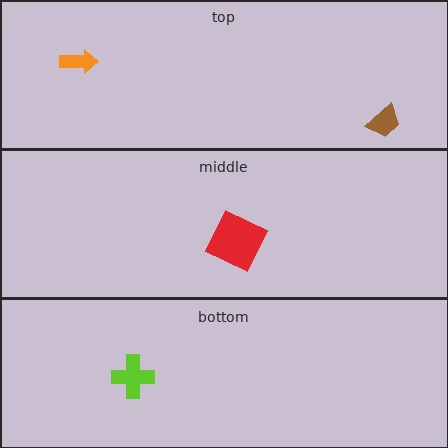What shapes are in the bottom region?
The lime cross.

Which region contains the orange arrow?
The top region.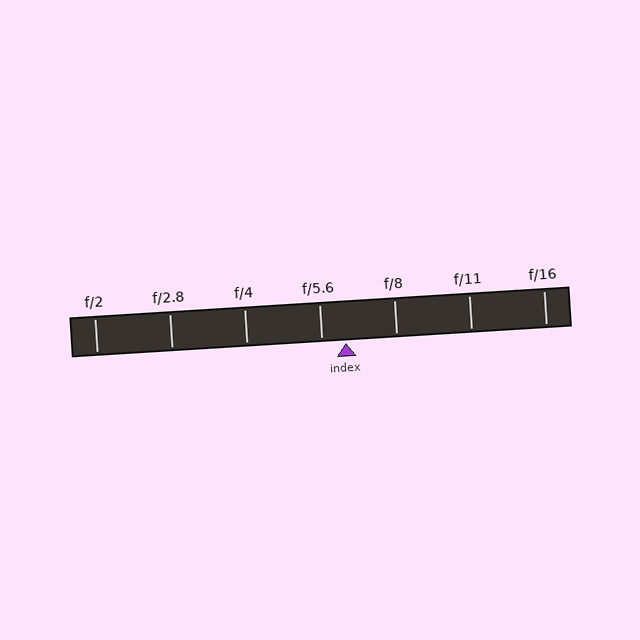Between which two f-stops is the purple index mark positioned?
The index mark is between f/5.6 and f/8.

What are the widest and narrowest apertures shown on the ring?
The widest aperture shown is f/2 and the narrowest is f/16.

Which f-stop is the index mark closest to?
The index mark is closest to f/5.6.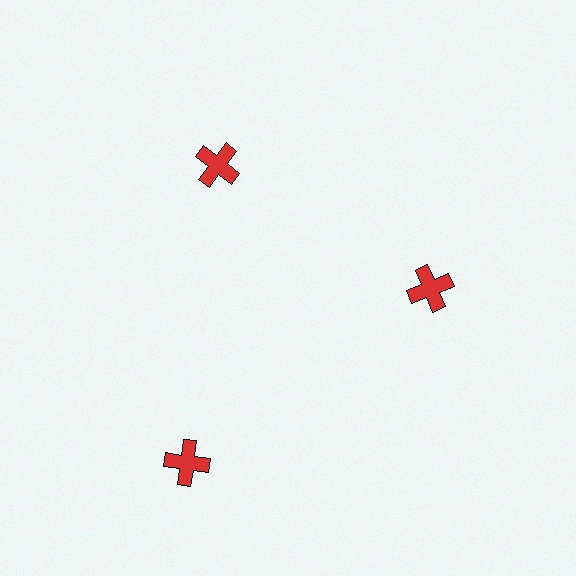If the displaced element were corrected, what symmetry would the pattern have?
It would have 3-fold rotational symmetry — the pattern would map onto itself every 120 degrees.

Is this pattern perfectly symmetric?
No. The 3 red crosses are arranged in a ring, but one element near the 7 o'clock position is pushed outward from the center, breaking the 3-fold rotational symmetry.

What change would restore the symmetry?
The symmetry would be restored by moving it inward, back onto the ring so that all 3 crosses sit at equal angles and equal distance from the center.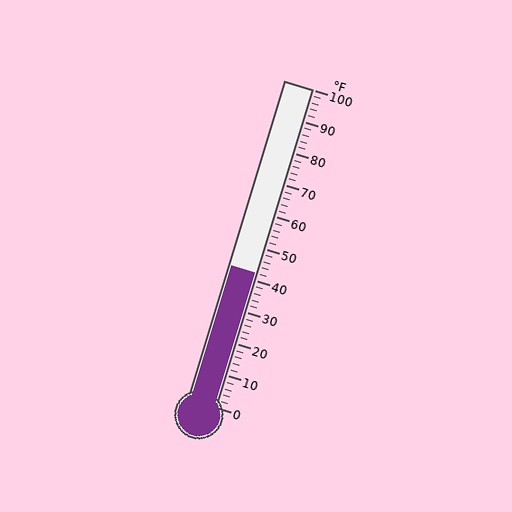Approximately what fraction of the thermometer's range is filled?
The thermometer is filled to approximately 40% of its range.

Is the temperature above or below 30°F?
The temperature is above 30°F.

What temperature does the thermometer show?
The thermometer shows approximately 42°F.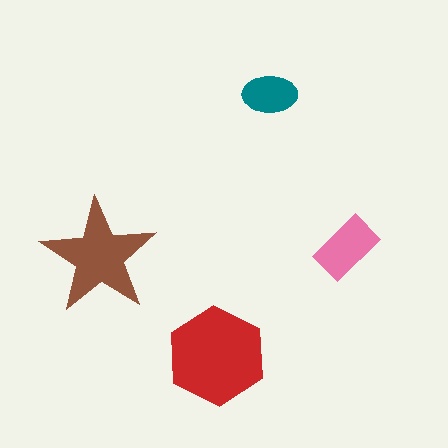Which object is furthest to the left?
The brown star is leftmost.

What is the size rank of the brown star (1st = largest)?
2nd.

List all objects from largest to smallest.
The red hexagon, the brown star, the pink rectangle, the teal ellipse.